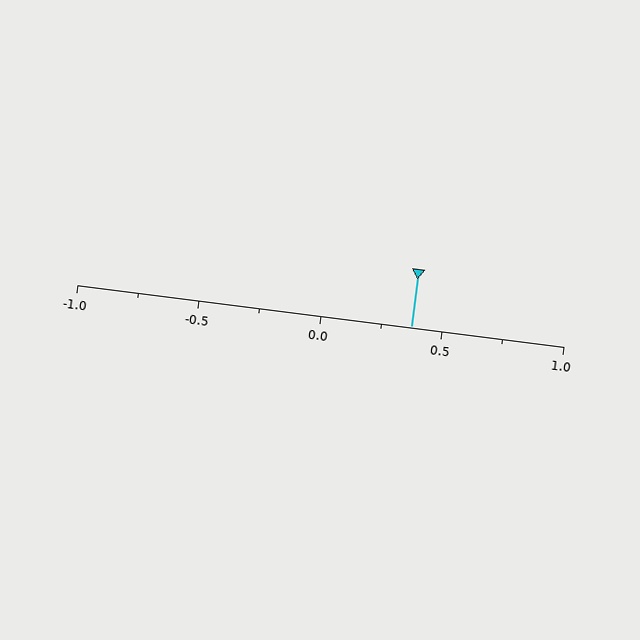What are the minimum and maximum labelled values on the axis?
The axis runs from -1.0 to 1.0.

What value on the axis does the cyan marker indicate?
The marker indicates approximately 0.38.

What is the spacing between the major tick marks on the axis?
The major ticks are spaced 0.5 apart.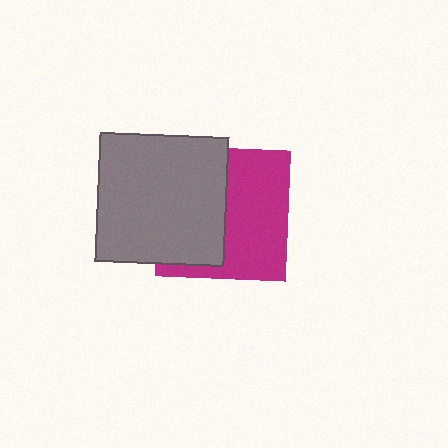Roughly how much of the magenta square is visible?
About half of it is visible (roughly 52%).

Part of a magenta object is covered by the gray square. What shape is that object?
It is a square.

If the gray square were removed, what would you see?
You would see the complete magenta square.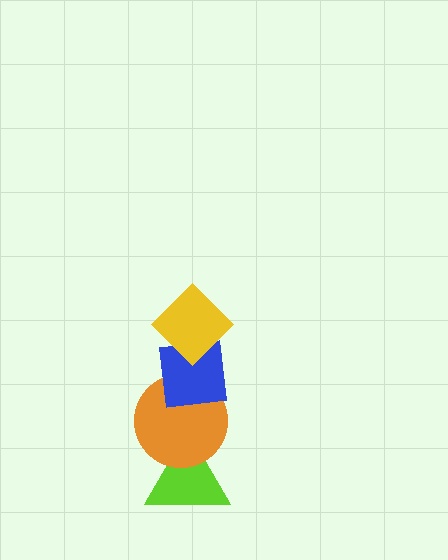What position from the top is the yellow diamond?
The yellow diamond is 1st from the top.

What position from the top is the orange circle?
The orange circle is 3rd from the top.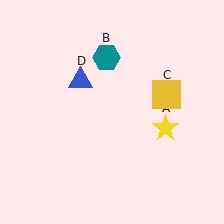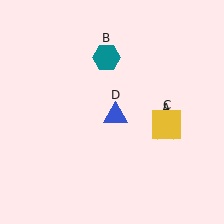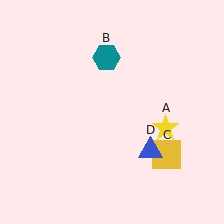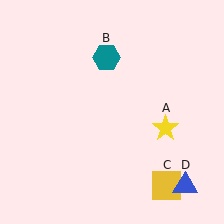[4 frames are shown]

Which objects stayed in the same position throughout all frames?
Yellow star (object A) and teal hexagon (object B) remained stationary.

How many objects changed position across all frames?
2 objects changed position: yellow square (object C), blue triangle (object D).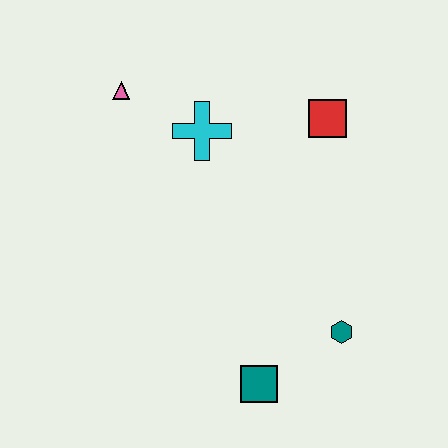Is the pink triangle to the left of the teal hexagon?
Yes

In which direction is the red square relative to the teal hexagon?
The red square is above the teal hexagon.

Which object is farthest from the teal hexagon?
The pink triangle is farthest from the teal hexagon.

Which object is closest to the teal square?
The teal hexagon is closest to the teal square.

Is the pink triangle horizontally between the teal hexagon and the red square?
No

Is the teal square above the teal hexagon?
No